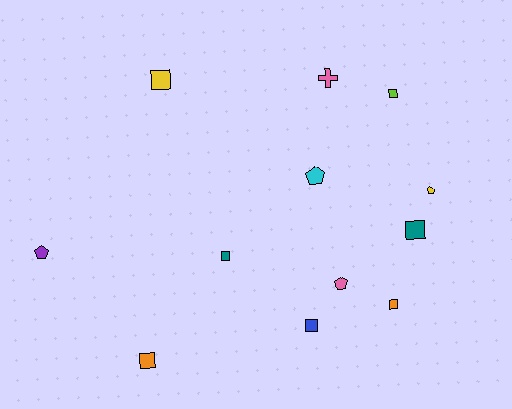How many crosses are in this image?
There is 1 cross.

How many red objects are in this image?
There are no red objects.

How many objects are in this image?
There are 12 objects.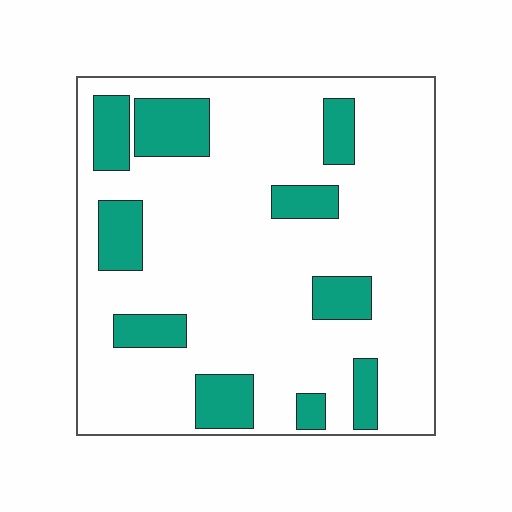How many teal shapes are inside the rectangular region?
10.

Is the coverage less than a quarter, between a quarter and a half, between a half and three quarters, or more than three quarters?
Less than a quarter.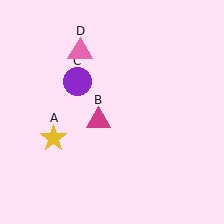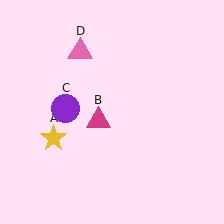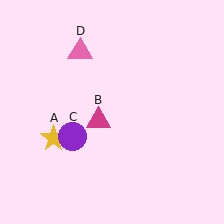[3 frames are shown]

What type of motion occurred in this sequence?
The purple circle (object C) rotated counterclockwise around the center of the scene.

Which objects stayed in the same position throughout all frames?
Yellow star (object A) and magenta triangle (object B) and pink triangle (object D) remained stationary.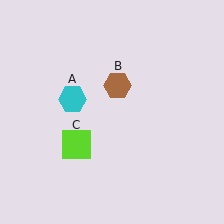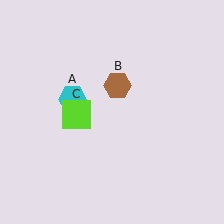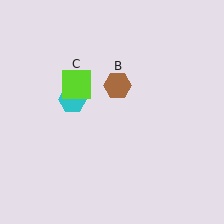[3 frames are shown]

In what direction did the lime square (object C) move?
The lime square (object C) moved up.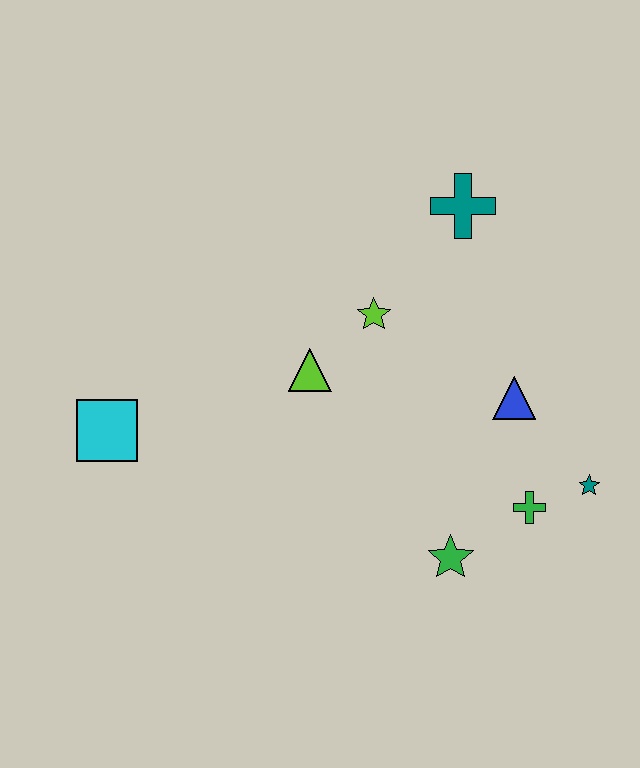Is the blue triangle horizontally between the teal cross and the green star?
No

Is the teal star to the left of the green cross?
No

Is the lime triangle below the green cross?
No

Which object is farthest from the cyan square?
The teal star is farthest from the cyan square.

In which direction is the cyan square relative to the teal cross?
The cyan square is to the left of the teal cross.